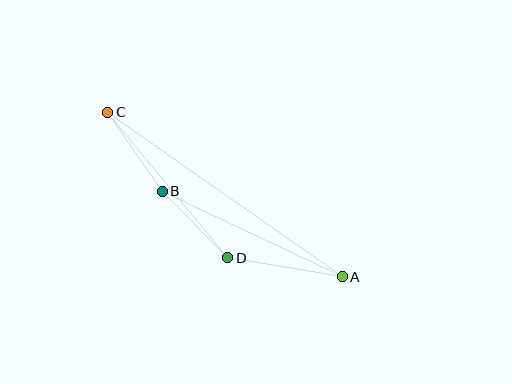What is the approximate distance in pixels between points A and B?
The distance between A and B is approximately 200 pixels.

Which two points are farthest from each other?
Points A and C are farthest from each other.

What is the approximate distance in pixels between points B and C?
The distance between B and C is approximately 96 pixels.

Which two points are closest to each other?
Points B and D are closest to each other.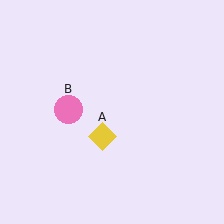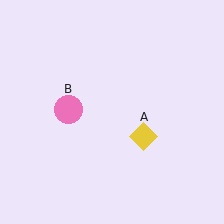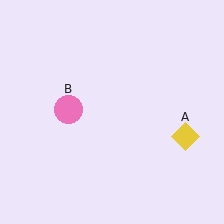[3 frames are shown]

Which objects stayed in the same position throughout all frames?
Pink circle (object B) remained stationary.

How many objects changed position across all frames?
1 object changed position: yellow diamond (object A).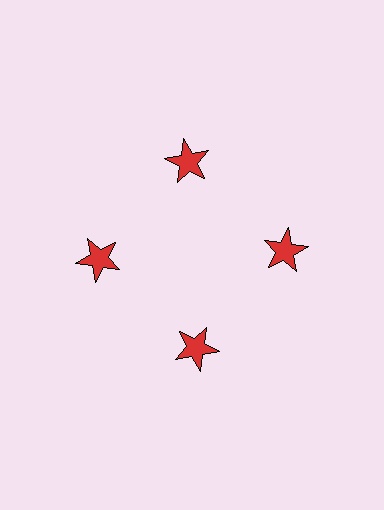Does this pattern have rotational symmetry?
Yes, this pattern has 4-fold rotational symmetry. It looks the same after rotating 90 degrees around the center.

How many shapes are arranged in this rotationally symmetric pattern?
There are 4 shapes, arranged in 4 groups of 1.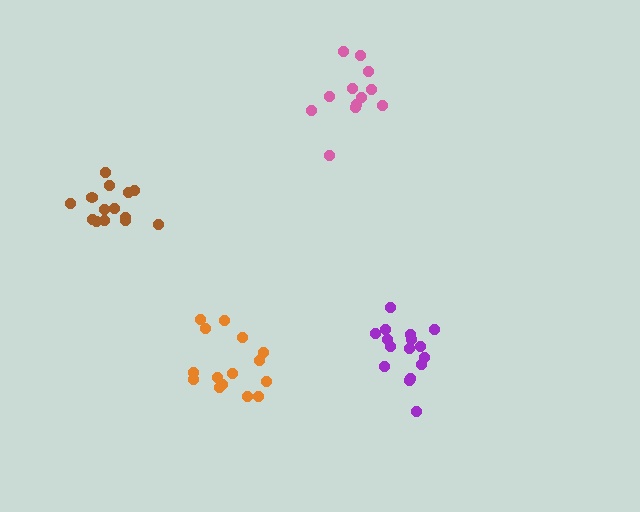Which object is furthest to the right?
The purple cluster is rightmost.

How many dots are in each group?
Group 1: 16 dots, Group 2: 14 dots, Group 3: 15 dots, Group 4: 12 dots (57 total).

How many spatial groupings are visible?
There are 4 spatial groupings.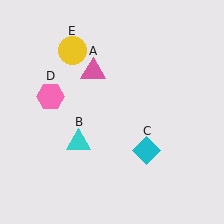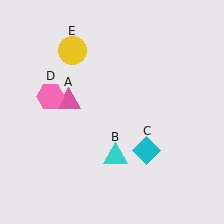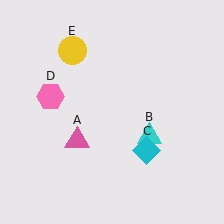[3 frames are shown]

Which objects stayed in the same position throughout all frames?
Cyan diamond (object C) and pink hexagon (object D) and yellow circle (object E) remained stationary.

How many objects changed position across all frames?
2 objects changed position: pink triangle (object A), cyan triangle (object B).